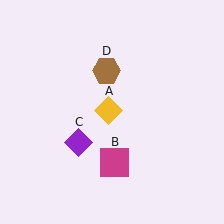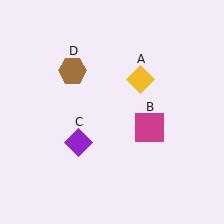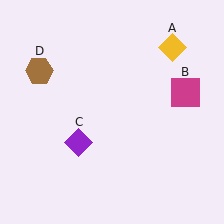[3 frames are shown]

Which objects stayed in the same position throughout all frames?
Purple diamond (object C) remained stationary.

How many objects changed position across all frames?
3 objects changed position: yellow diamond (object A), magenta square (object B), brown hexagon (object D).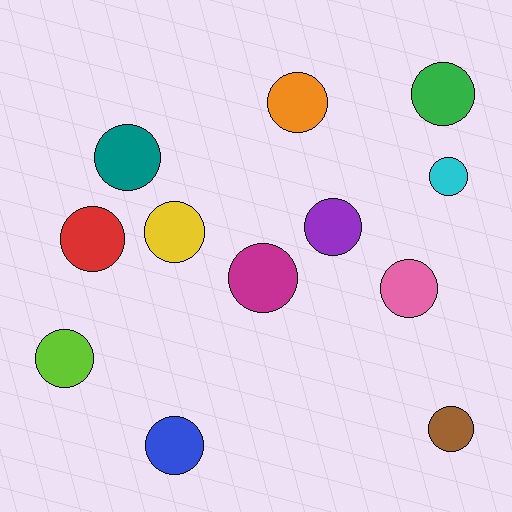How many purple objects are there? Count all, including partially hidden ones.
There is 1 purple object.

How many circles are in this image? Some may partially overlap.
There are 12 circles.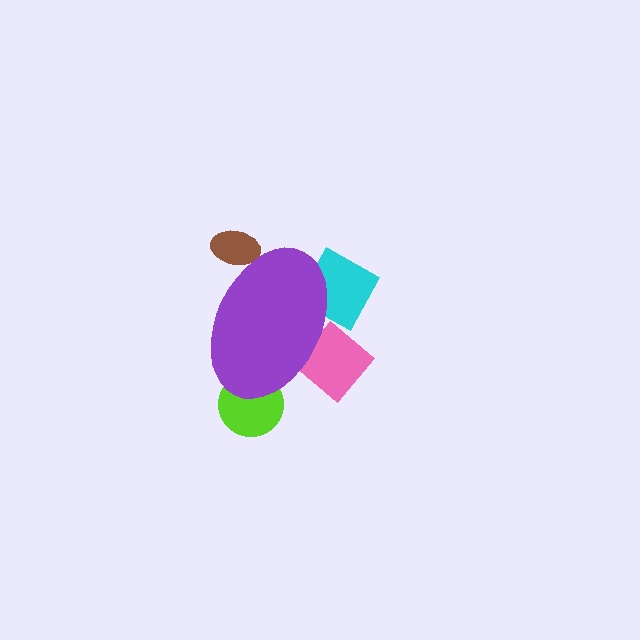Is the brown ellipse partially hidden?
Yes, the brown ellipse is partially hidden behind the purple ellipse.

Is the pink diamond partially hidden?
Yes, the pink diamond is partially hidden behind the purple ellipse.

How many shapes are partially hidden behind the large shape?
4 shapes are partially hidden.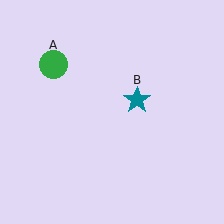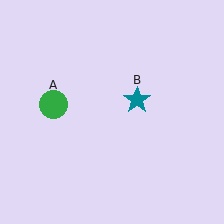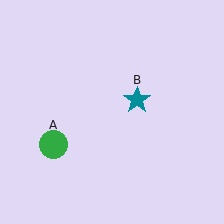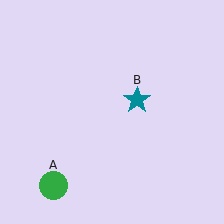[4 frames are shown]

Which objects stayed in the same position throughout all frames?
Teal star (object B) remained stationary.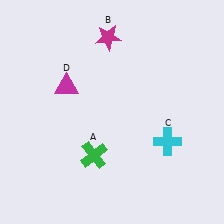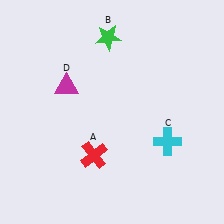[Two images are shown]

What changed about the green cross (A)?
In Image 1, A is green. In Image 2, it changed to red.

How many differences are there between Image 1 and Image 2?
There are 2 differences between the two images.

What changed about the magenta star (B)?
In Image 1, B is magenta. In Image 2, it changed to green.